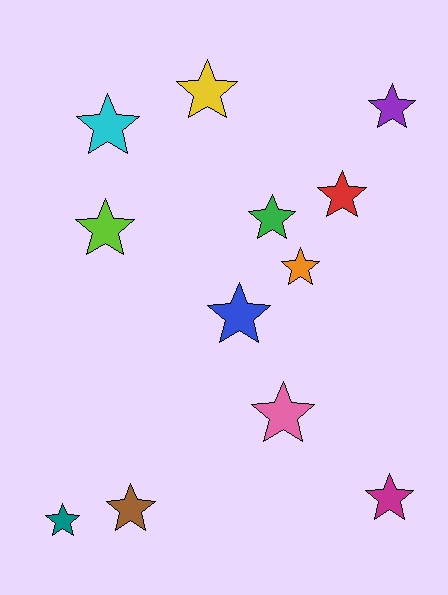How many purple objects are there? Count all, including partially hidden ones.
There is 1 purple object.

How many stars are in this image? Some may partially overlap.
There are 12 stars.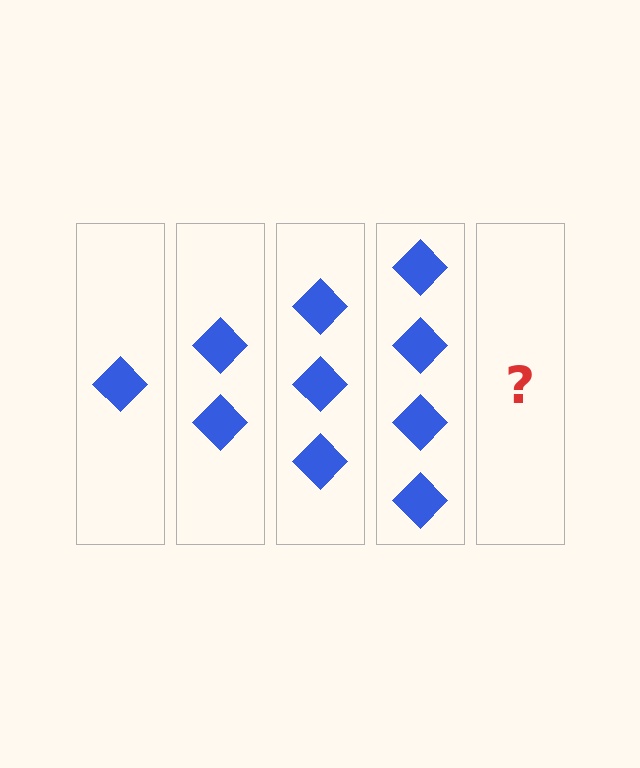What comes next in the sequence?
The next element should be 5 diamonds.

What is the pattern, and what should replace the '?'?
The pattern is that each step adds one more diamond. The '?' should be 5 diamonds.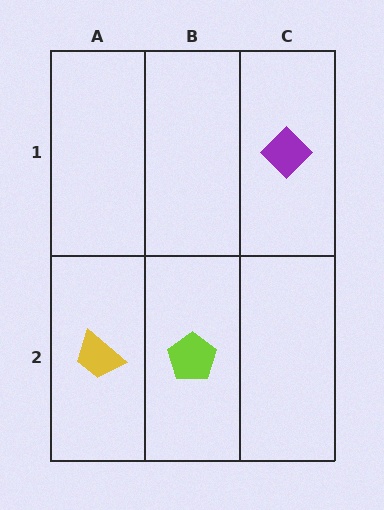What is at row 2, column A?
A yellow trapezoid.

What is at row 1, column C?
A purple diamond.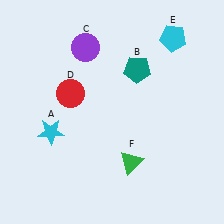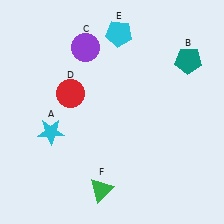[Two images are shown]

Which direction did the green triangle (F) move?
The green triangle (F) moved left.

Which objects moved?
The objects that moved are: the teal pentagon (B), the cyan pentagon (E), the green triangle (F).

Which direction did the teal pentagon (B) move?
The teal pentagon (B) moved right.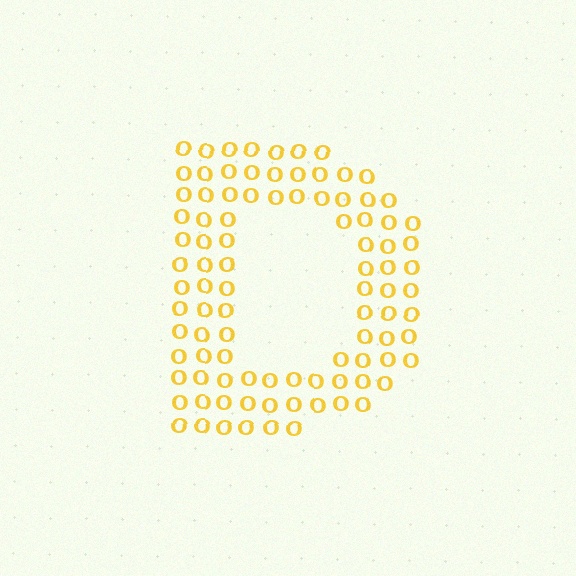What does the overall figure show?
The overall figure shows the letter D.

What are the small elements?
The small elements are letter O's.